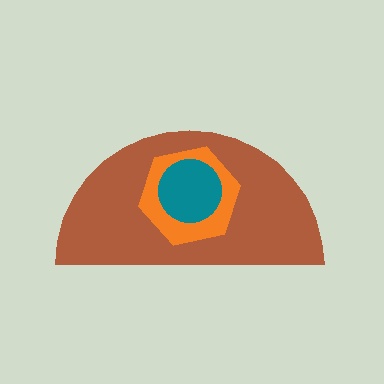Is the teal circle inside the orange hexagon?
Yes.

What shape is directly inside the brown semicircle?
The orange hexagon.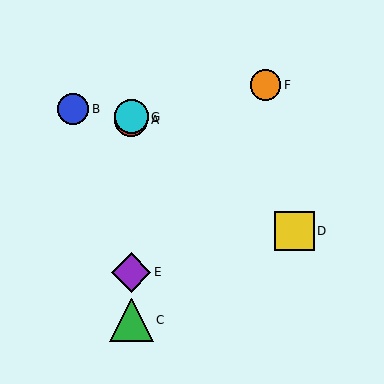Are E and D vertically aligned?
No, E is at x≈131 and D is at x≈294.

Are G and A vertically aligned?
Yes, both are at x≈131.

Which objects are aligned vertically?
Objects A, C, E, G are aligned vertically.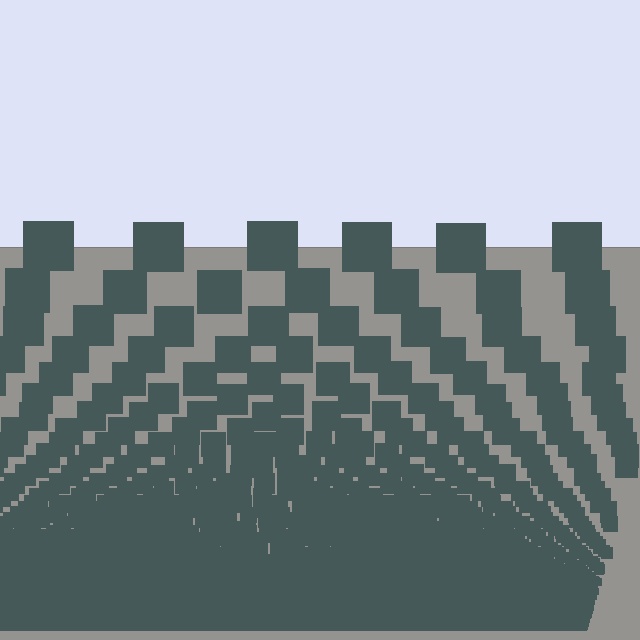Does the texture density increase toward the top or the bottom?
Density increases toward the bottom.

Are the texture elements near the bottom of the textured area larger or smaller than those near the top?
Smaller. The gradient is inverted — elements near the bottom are smaller and denser.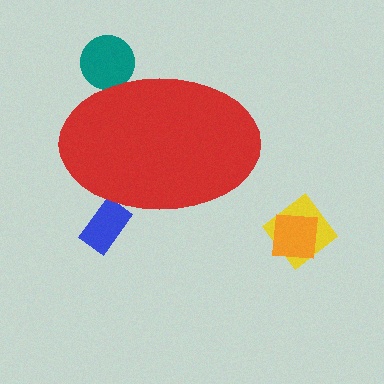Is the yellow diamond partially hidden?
No, the yellow diamond is fully visible.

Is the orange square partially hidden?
No, the orange square is fully visible.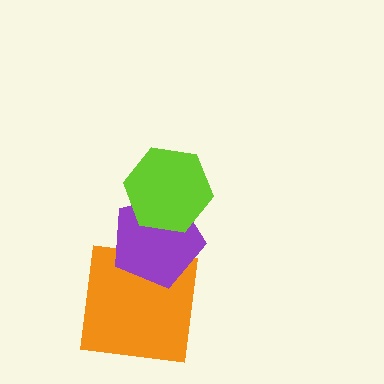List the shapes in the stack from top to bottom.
From top to bottom: the lime hexagon, the purple pentagon, the orange square.